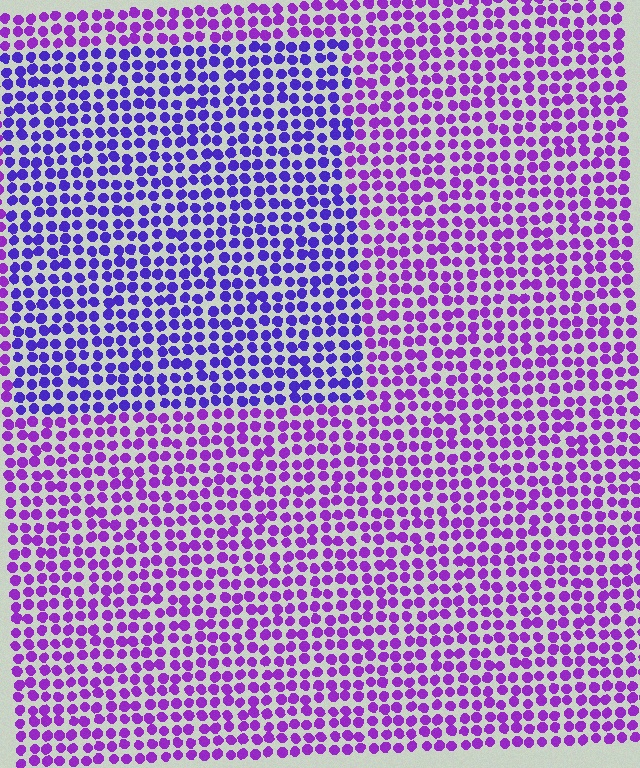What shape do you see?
I see a rectangle.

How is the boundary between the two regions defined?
The boundary is defined purely by a slight shift in hue (about 31 degrees). Spacing, size, and orientation are identical on both sides.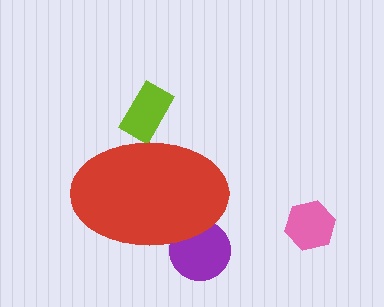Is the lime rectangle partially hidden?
Yes, the lime rectangle is partially hidden behind the red ellipse.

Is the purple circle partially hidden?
Yes, the purple circle is partially hidden behind the red ellipse.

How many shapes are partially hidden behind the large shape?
2 shapes are partially hidden.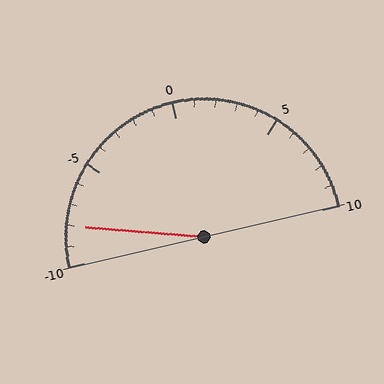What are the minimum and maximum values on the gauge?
The gauge ranges from -10 to 10.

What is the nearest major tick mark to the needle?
The nearest major tick mark is -10.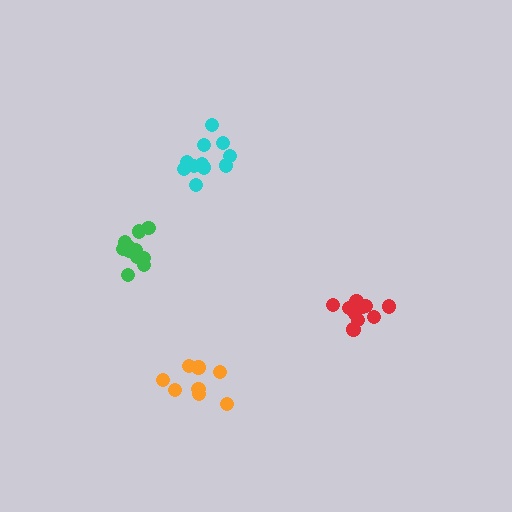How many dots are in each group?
Group 1: 11 dots, Group 2: 11 dots, Group 3: 8 dots, Group 4: 10 dots (40 total).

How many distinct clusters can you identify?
There are 4 distinct clusters.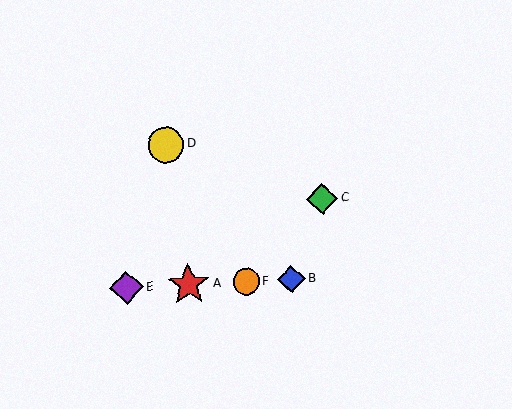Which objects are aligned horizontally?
Objects A, B, E, F are aligned horizontally.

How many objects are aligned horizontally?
4 objects (A, B, E, F) are aligned horizontally.